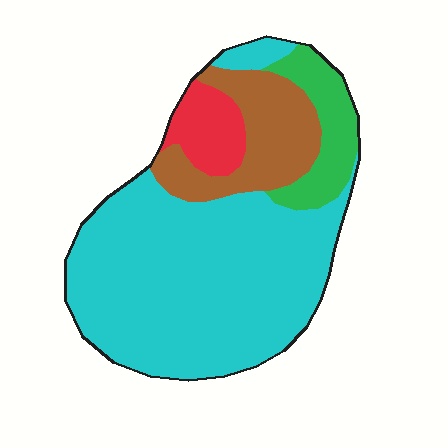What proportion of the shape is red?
Red takes up about one tenth (1/10) of the shape.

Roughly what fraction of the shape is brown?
Brown covers roughly 15% of the shape.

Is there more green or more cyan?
Cyan.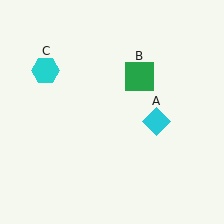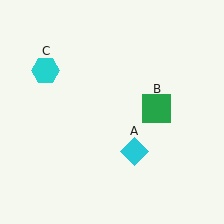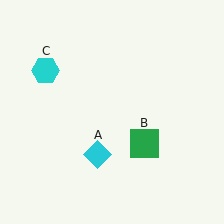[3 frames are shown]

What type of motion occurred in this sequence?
The cyan diamond (object A), green square (object B) rotated clockwise around the center of the scene.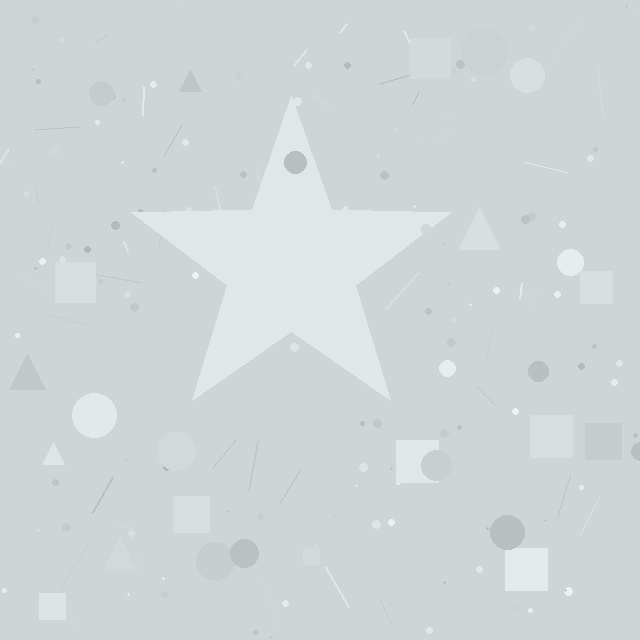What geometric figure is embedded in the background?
A star is embedded in the background.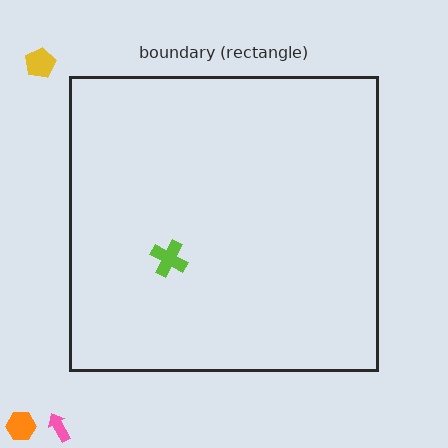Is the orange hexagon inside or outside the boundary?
Outside.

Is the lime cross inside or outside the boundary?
Inside.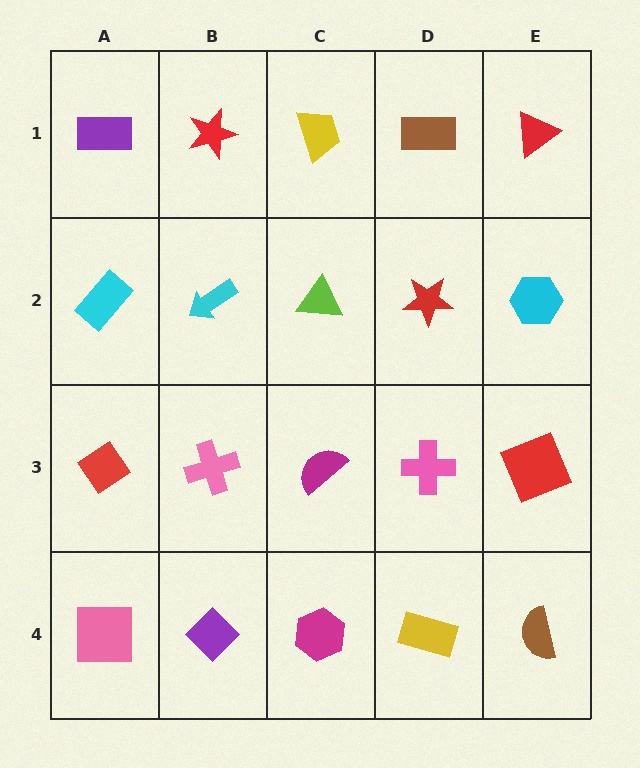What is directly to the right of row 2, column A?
A cyan arrow.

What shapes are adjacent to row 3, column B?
A cyan arrow (row 2, column B), a purple diamond (row 4, column B), a red diamond (row 3, column A), a magenta semicircle (row 3, column C).